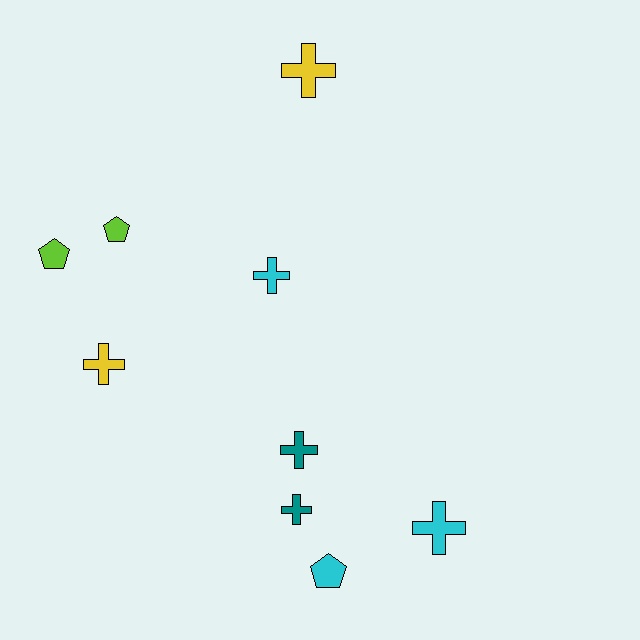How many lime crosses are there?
There are no lime crosses.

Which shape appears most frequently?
Cross, with 6 objects.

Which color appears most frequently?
Cyan, with 3 objects.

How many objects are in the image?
There are 9 objects.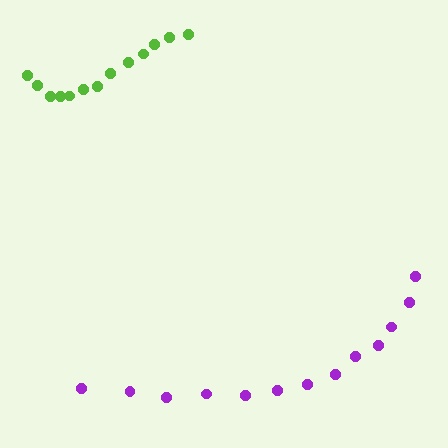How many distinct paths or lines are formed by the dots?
There are 2 distinct paths.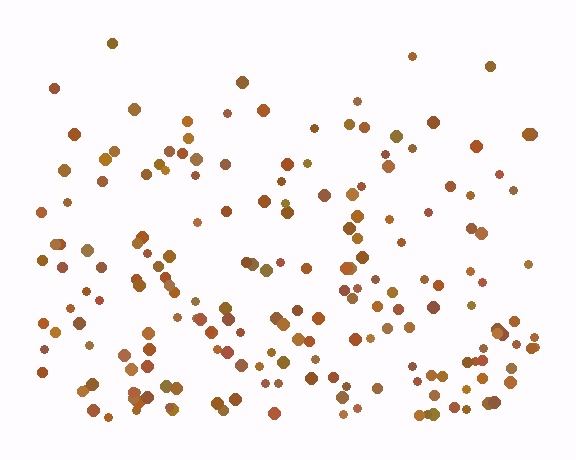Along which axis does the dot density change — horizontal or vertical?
Vertical.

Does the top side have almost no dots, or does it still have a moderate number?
Still a moderate number, just noticeably fewer than the bottom.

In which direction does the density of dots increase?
From top to bottom, with the bottom side densest.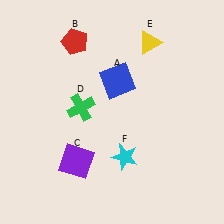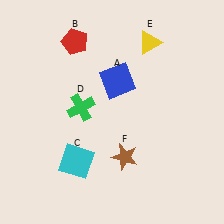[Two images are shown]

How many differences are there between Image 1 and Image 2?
There are 2 differences between the two images.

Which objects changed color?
C changed from purple to cyan. F changed from cyan to brown.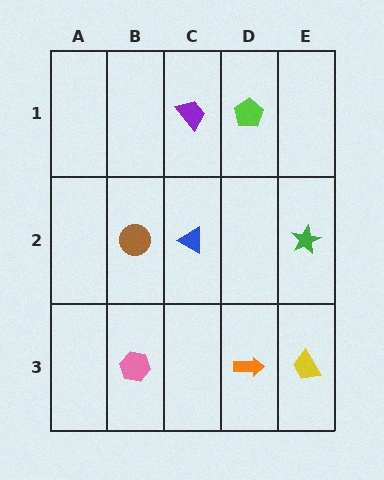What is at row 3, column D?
An orange arrow.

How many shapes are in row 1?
2 shapes.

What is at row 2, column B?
A brown circle.